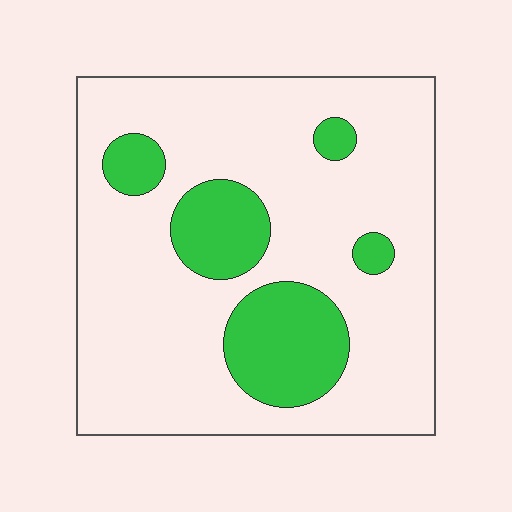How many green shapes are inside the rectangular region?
5.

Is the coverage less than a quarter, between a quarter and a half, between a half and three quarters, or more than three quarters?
Less than a quarter.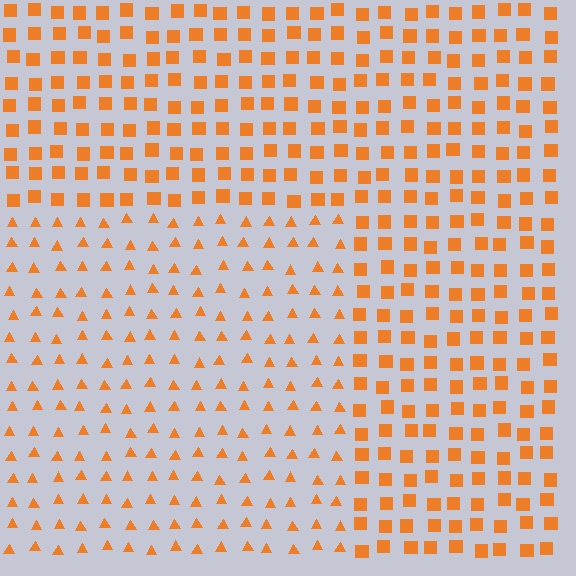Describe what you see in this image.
The image is filled with small orange elements arranged in a uniform grid. A rectangle-shaped region contains triangles, while the surrounding area contains squares. The boundary is defined purely by the change in element shape.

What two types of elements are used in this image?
The image uses triangles inside the rectangle region and squares outside it.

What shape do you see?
I see a rectangle.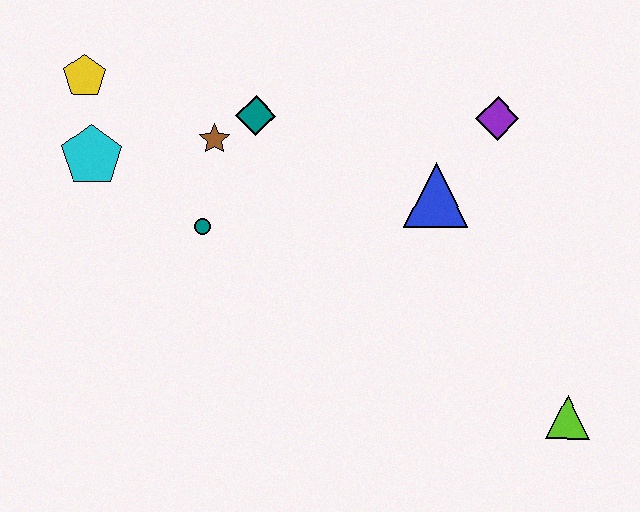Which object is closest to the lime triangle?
The blue triangle is closest to the lime triangle.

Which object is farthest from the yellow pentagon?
The lime triangle is farthest from the yellow pentagon.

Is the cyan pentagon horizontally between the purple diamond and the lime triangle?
No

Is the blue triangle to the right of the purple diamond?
No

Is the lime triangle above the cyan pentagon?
No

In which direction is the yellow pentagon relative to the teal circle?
The yellow pentagon is above the teal circle.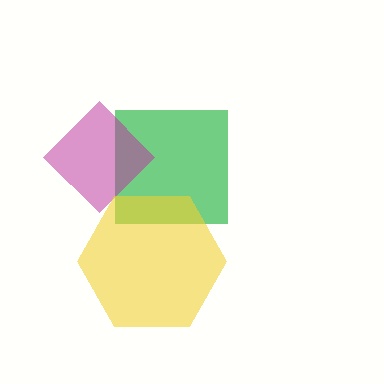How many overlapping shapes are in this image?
There are 3 overlapping shapes in the image.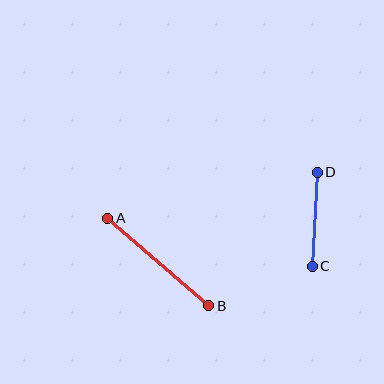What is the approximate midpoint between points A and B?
The midpoint is at approximately (158, 262) pixels.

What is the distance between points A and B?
The distance is approximately 134 pixels.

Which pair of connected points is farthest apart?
Points A and B are farthest apart.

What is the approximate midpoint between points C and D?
The midpoint is at approximately (315, 219) pixels.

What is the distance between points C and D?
The distance is approximately 94 pixels.